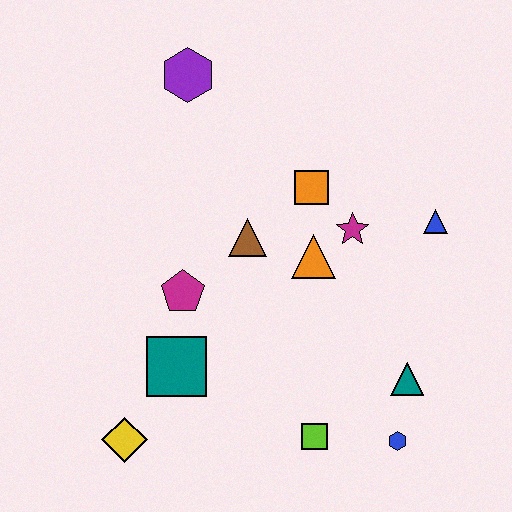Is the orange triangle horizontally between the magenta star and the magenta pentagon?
Yes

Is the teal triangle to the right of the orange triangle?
Yes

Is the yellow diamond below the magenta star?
Yes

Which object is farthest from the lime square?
The purple hexagon is farthest from the lime square.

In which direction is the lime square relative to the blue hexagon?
The lime square is to the left of the blue hexagon.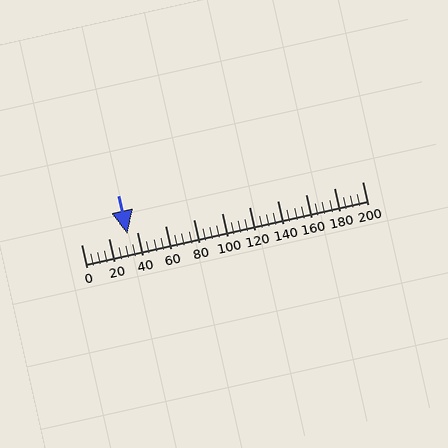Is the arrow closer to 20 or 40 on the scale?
The arrow is closer to 40.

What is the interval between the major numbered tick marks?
The major tick marks are spaced 20 units apart.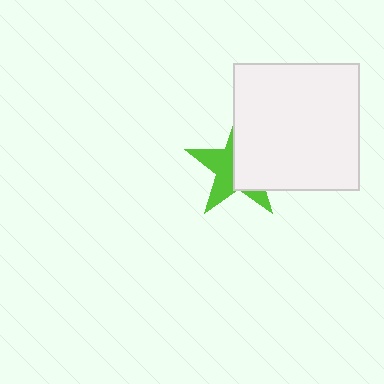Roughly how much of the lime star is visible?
About half of it is visible (roughly 48%).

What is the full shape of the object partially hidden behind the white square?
The partially hidden object is a lime star.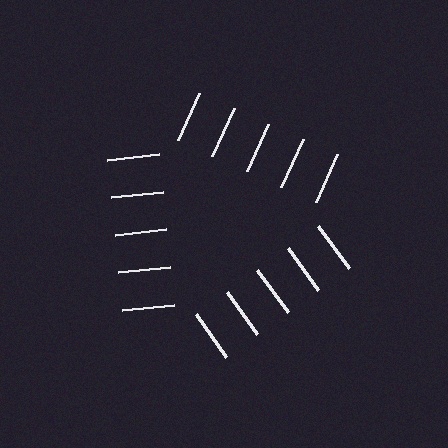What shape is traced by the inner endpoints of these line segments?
An illusory triangle — the line segments terminate on its edges but no continuous stroke is drawn.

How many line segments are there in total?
15 — 5 along each of the 3 edges.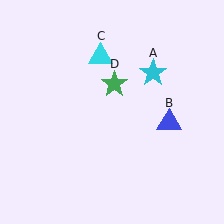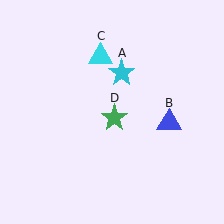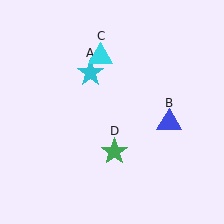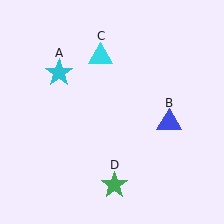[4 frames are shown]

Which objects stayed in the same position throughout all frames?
Blue triangle (object B) and cyan triangle (object C) remained stationary.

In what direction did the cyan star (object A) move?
The cyan star (object A) moved left.